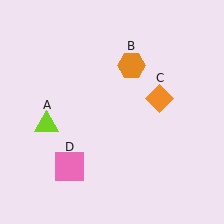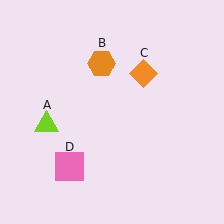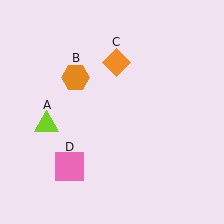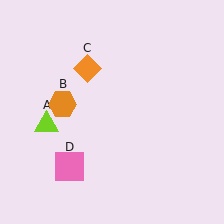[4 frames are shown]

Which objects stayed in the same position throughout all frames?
Lime triangle (object A) and pink square (object D) remained stationary.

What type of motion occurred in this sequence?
The orange hexagon (object B), orange diamond (object C) rotated counterclockwise around the center of the scene.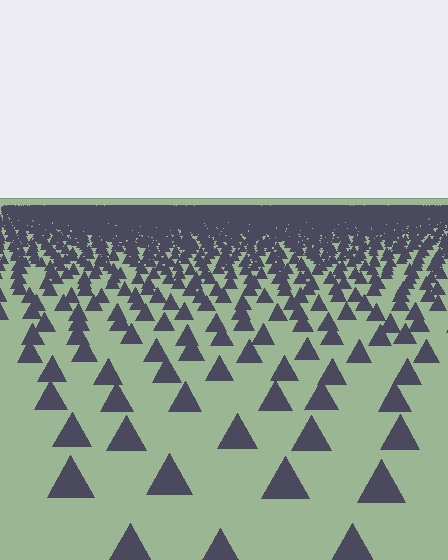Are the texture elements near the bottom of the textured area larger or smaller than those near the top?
Larger. Near the bottom, elements are closer to the viewer and appear at a bigger on-screen size.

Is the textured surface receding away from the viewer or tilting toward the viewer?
The surface is receding away from the viewer. Texture elements get smaller and denser toward the top.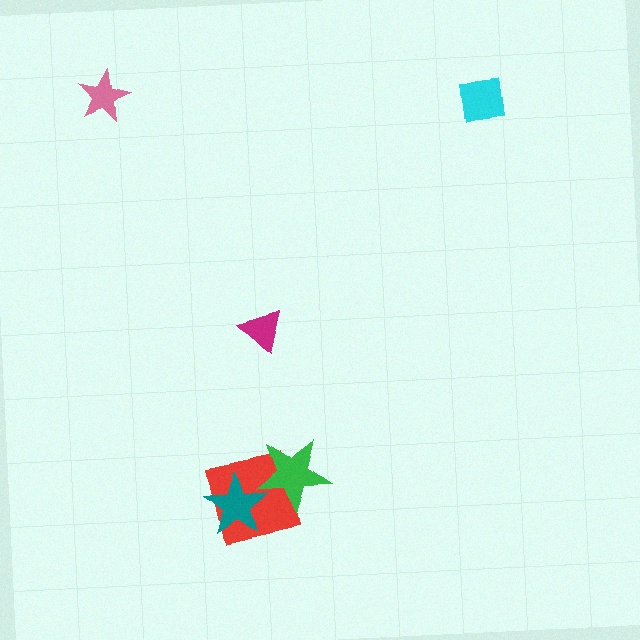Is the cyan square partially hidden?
No, no other shape covers it.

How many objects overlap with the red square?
2 objects overlap with the red square.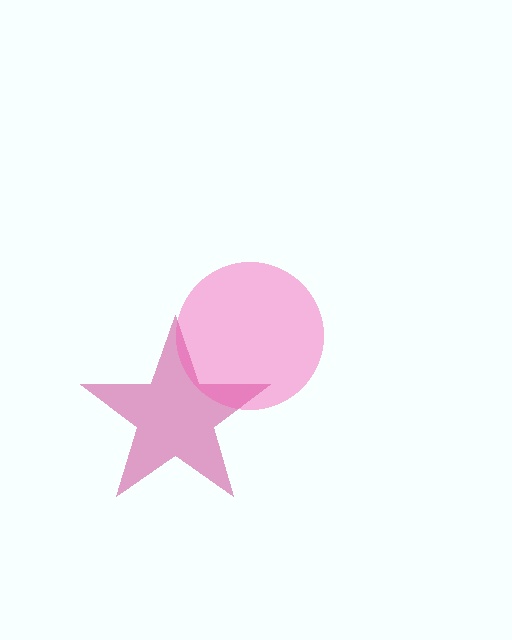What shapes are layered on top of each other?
The layered shapes are: a magenta star, a pink circle.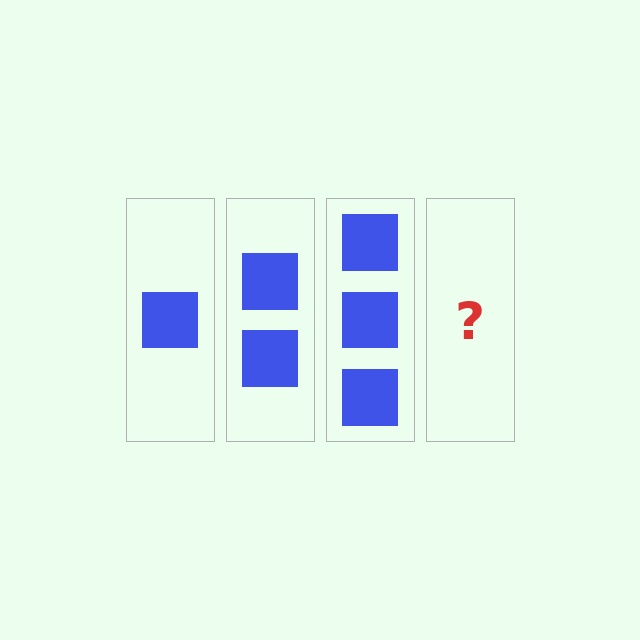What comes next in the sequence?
The next element should be 4 squares.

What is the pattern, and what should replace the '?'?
The pattern is that each step adds one more square. The '?' should be 4 squares.